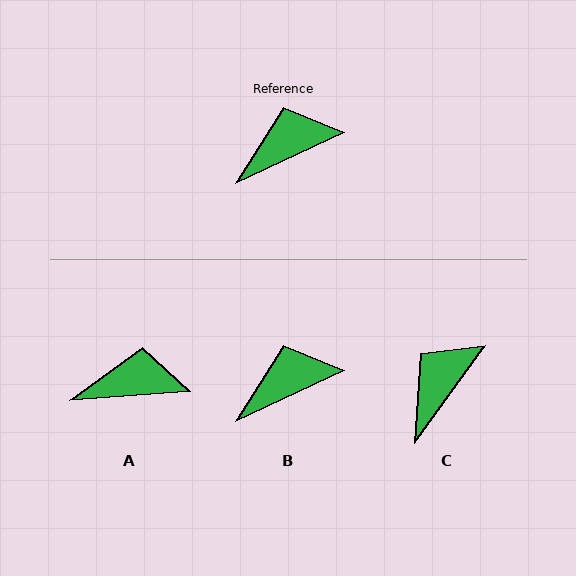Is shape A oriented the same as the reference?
No, it is off by about 21 degrees.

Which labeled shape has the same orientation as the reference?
B.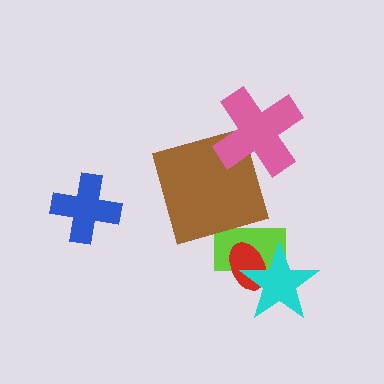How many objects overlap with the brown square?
1 object overlaps with the brown square.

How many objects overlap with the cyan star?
2 objects overlap with the cyan star.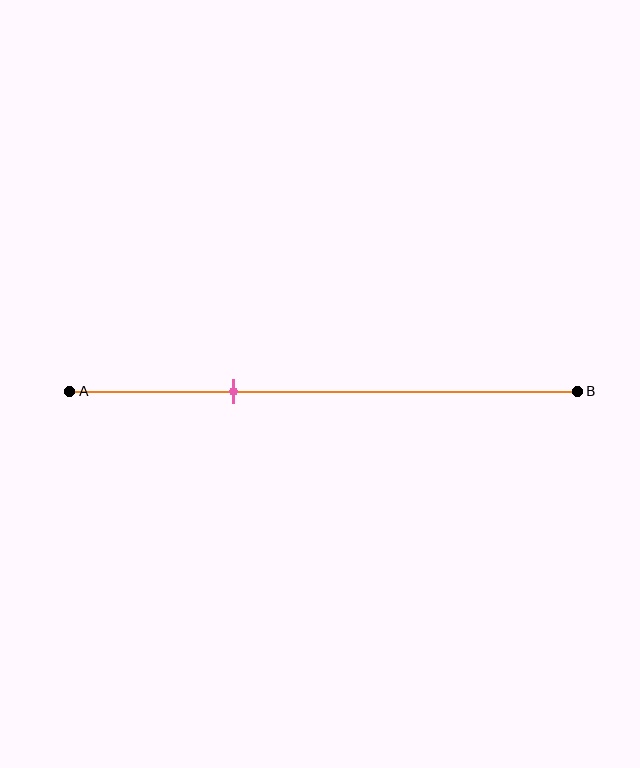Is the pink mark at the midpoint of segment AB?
No, the mark is at about 30% from A, not at the 50% midpoint.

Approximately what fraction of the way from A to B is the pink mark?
The pink mark is approximately 30% of the way from A to B.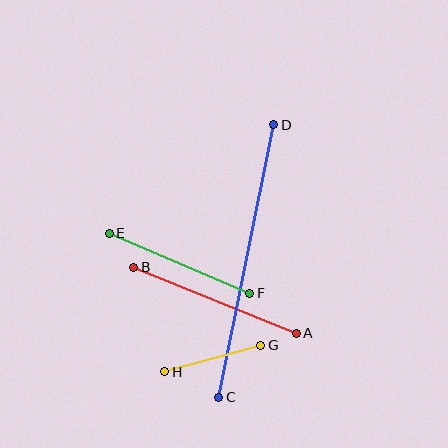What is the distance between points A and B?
The distance is approximately 176 pixels.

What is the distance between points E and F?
The distance is approximately 153 pixels.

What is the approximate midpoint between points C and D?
The midpoint is at approximately (246, 261) pixels.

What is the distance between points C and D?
The distance is approximately 278 pixels.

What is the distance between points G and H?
The distance is approximately 99 pixels.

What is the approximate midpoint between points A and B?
The midpoint is at approximately (215, 300) pixels.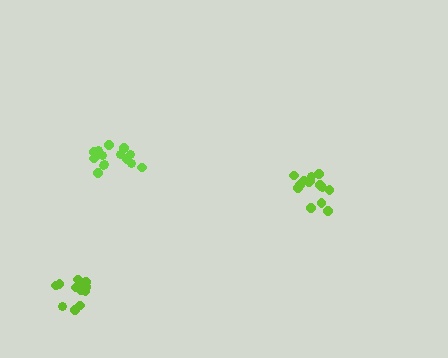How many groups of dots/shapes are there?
There are 3 groups.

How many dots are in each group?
Group 1: 14 dots, Group 2: 15 dots, Group 3: 13 dots (42 total).